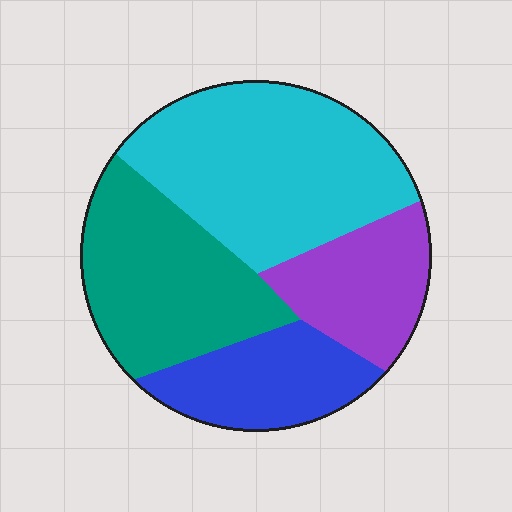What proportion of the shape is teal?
Teal takes up between a sixth and a third of the shape.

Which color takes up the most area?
Cyan, at roughly 40%.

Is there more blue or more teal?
Teal.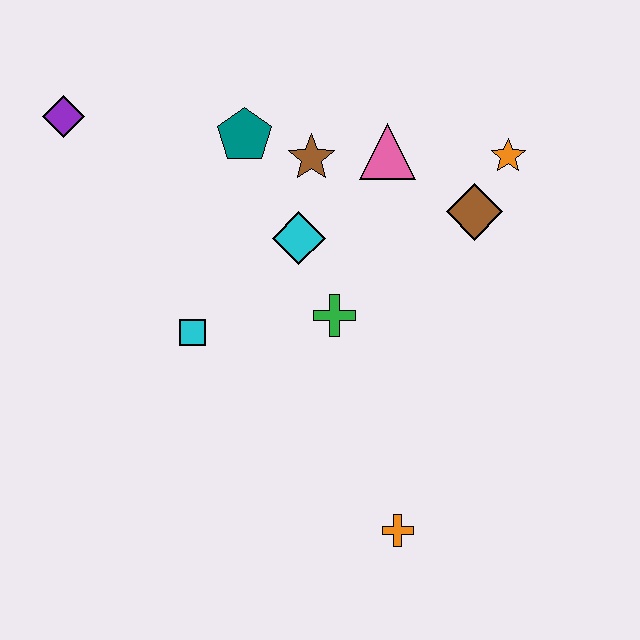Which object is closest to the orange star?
The brown diamond is closest to the orange star.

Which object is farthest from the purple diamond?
The orange cross is farthest from the purple diamond.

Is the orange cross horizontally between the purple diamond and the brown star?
No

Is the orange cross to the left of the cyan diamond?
No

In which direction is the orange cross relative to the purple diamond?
The orange cross is below the purple diamond.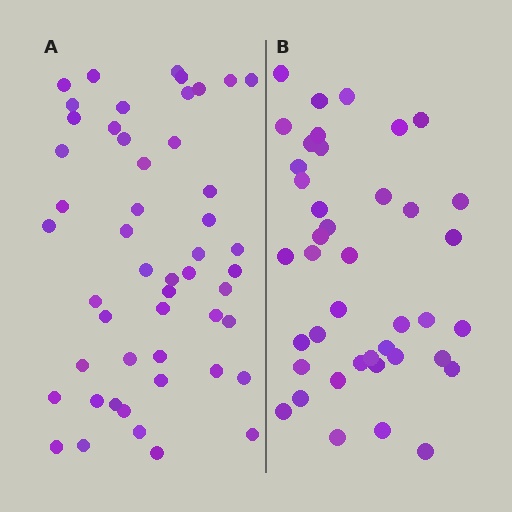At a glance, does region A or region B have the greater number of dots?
Region A (the left region) has more dots.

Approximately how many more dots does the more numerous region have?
Region A has roughly 8 or so more dots than region B.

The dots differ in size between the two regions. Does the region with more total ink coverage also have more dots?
No. Region B has more total ink coverage because its dots are larger, but region A actually contains more individual dots. Total area can be misleading — the number of items is what matters here.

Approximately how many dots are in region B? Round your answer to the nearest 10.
About 40 dots. (The exact count is 41, which rounds to 40.)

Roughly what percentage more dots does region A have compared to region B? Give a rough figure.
About 20% more.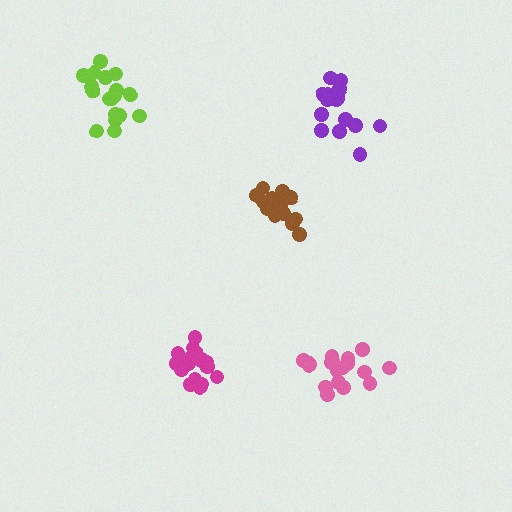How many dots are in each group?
Group 1: 18 dots, Group 2: 18 dots, Group 3: 16 dots, Group 4: 18 dots, Group 5: 16 dots (86 total).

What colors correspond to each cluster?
The clusters are colored: lime, magenta, purple, pink, brown.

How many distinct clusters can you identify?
There are 5 distinct clusters.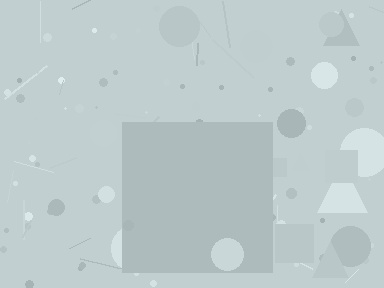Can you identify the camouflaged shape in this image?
The camouflaged shape is a square.